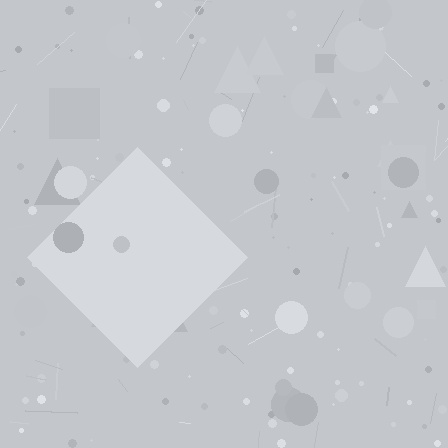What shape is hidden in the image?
A diamond is hidden in the image.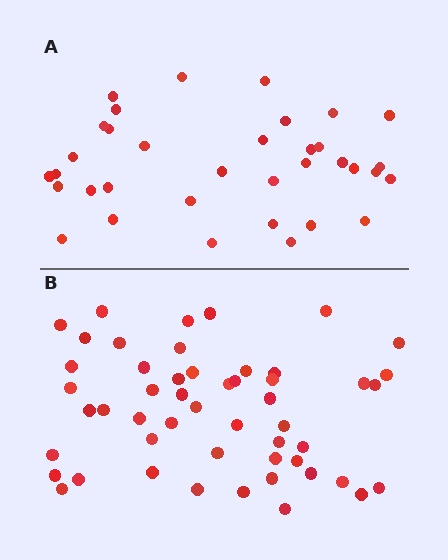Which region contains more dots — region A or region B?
Region B (the bottom region) has more dots.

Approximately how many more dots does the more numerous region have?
Region B has approximately 15 more dots than region A.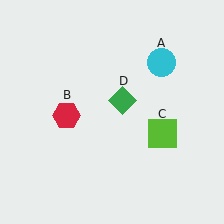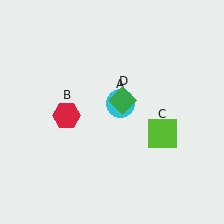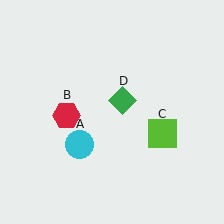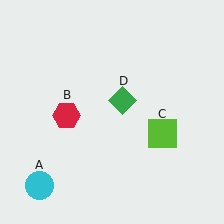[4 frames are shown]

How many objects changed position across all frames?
1 object changed position: cyan circle (object A).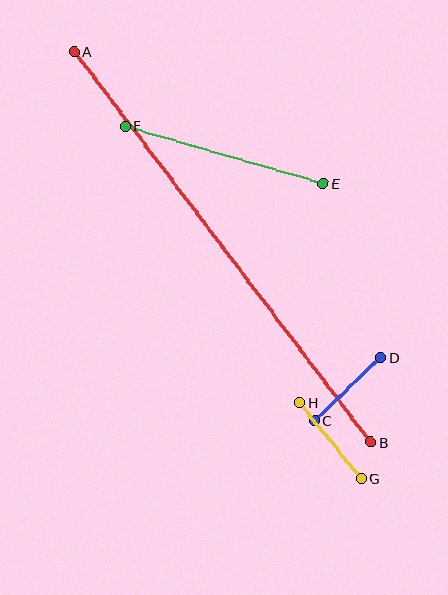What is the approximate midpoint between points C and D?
The midpoint is at approximately (348, 389) pixels.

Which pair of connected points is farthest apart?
Points A and B are farthest apart.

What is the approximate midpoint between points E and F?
The midpoint is at approximately (224, 155) pixels.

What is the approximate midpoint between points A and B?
The midpoint is at approximately (222, 247) pixels.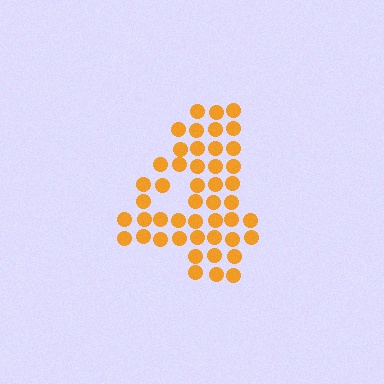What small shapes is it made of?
It is made of small circles.